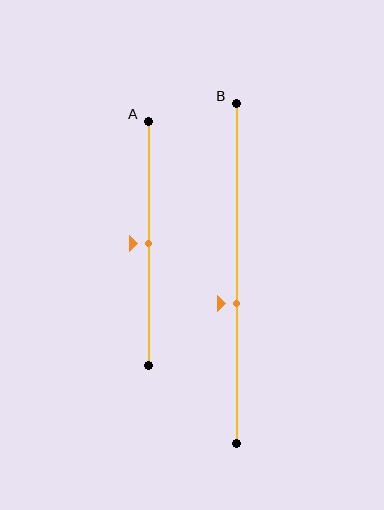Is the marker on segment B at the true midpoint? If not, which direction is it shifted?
No, the marker on segment B is shifted downward by about 9% of the segment length.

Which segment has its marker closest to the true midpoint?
Segment A has its marker closest to the true midpoint.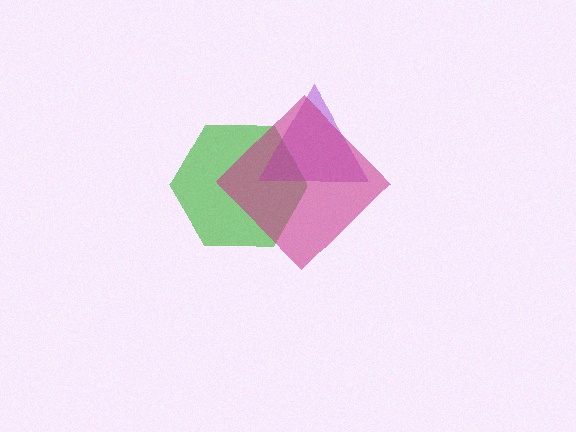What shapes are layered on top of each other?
The layered shapes are: a green hexagon, a purple triangle, a magenta diamond.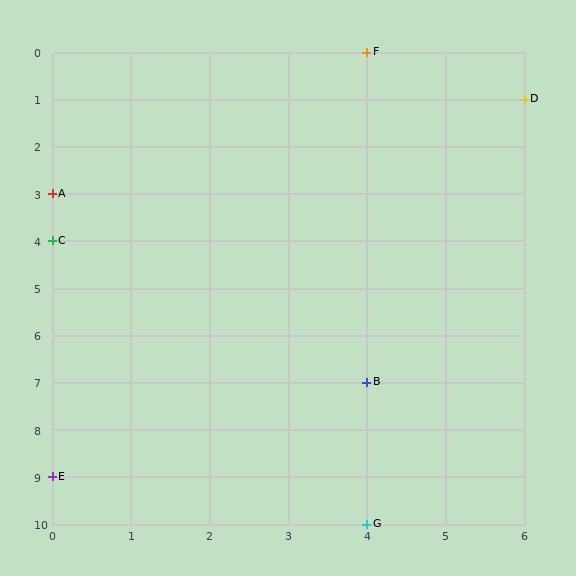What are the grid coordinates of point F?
Point F is at grid coordinates (4, 0).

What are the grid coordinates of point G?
Point G is at grid coordinates (4, 10).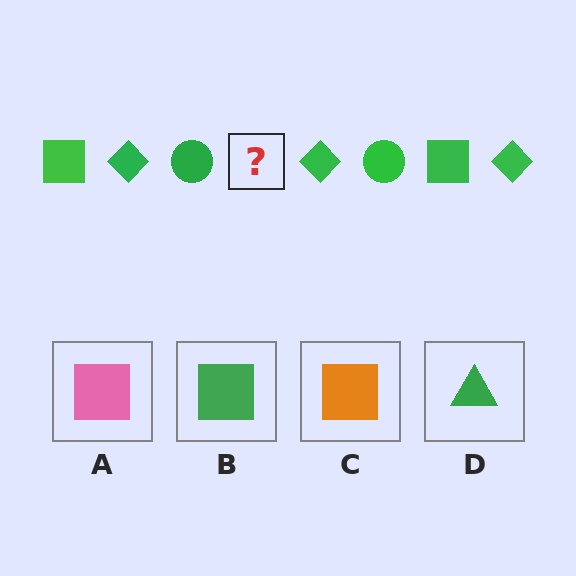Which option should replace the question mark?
Option B.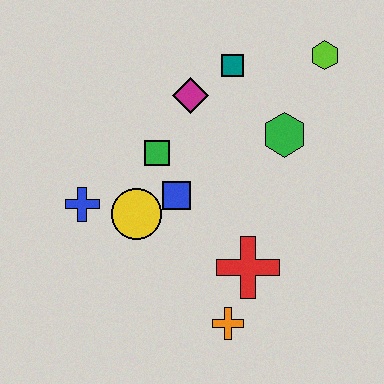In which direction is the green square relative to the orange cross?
The green square is above the orange cross.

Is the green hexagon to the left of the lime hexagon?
Yes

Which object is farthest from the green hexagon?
The blue cross is farthest from the green hexagon.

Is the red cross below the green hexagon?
Yes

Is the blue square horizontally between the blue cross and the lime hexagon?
Yes